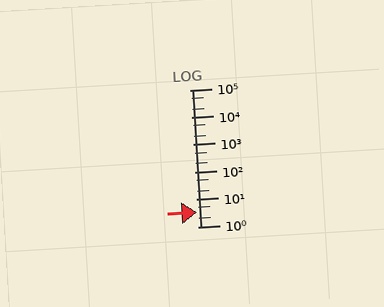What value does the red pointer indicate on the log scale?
The pointer indicates approximately 3.4.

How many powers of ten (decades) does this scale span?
The scale spans 5 decades, from 1 to 100000.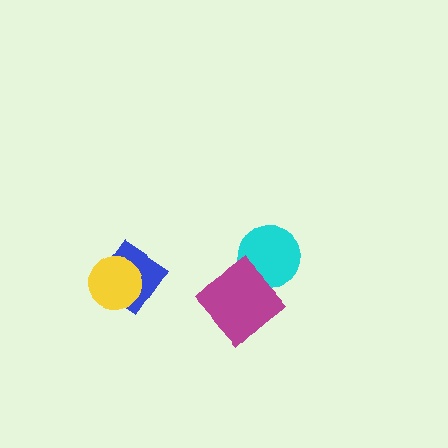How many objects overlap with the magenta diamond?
1 object overlaps with the magenta diamond.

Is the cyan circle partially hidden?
Yes, it is partially covered by another shape.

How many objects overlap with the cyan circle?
1 object overlaps with the cyan circle.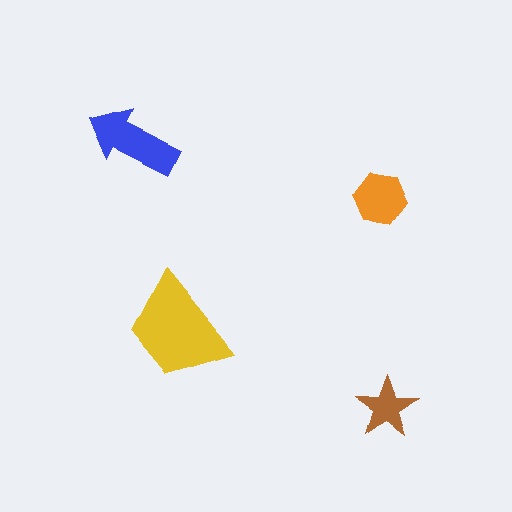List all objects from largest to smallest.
The yellow trapezoid, the blue arrow, the orange hexagon, the brown star.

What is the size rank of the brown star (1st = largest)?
4th.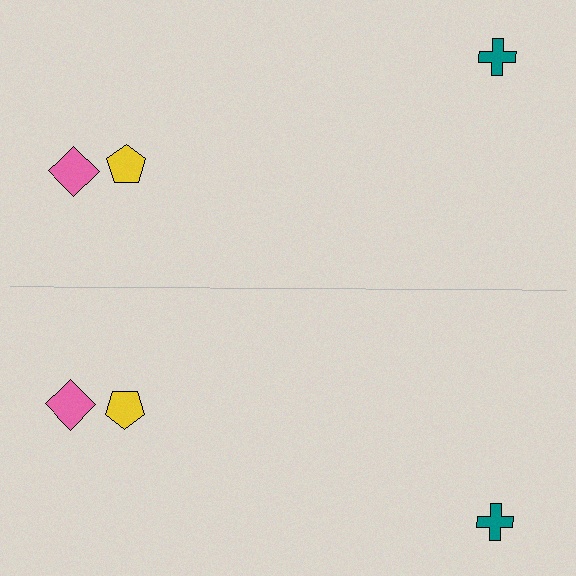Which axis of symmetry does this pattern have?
The pattern has a horizontal axis of symmetry running through the center of the image.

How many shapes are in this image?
There are 6 shapes in this image.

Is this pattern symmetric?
Yes, this pattern has bilateral (reflection) symmetry.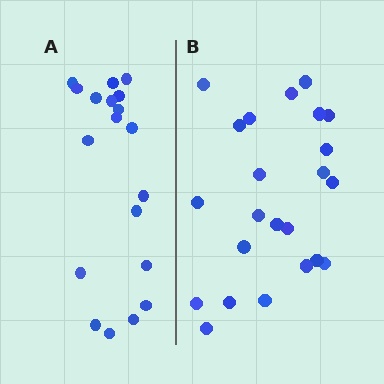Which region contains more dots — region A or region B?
Region B (the right region) has more dots.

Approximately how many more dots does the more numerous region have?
Region B has about 4 more dots than region A.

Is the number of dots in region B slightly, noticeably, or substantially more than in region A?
Region B has only slightly more — the two regions are fairly close. The ratio is roughly 1.2 to 1.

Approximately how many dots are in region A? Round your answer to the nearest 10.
About 20 dots. (The exact count is 19, which rounds to 20.)